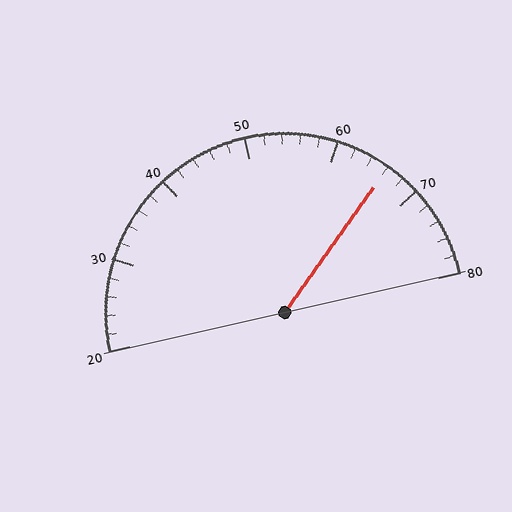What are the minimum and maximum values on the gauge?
The gauge ranges from 20 to 80.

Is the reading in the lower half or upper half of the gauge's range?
The reading is in the upper half of the range (20 to 80).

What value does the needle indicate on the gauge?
The needle indicates approximately 66.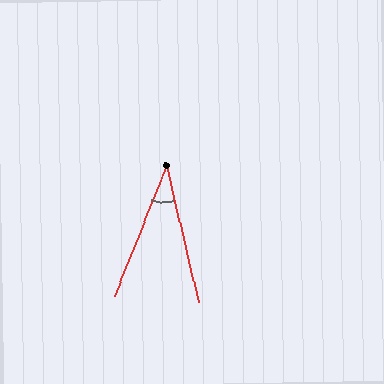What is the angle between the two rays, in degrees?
Approximately 35 degrees.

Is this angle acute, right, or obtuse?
It is acute.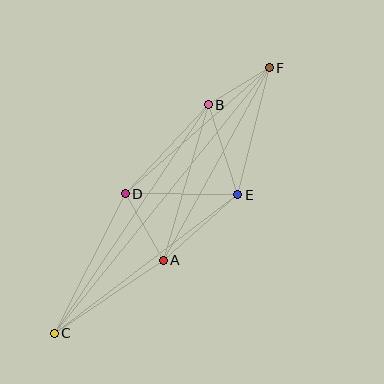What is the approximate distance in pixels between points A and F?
The distance between A and F is approximately 220 pixels.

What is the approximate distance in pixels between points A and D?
The distance between A and D is approximately 76 pixels.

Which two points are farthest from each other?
Points C and F are farthest from each other.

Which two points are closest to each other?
Points B and F are closest to each other.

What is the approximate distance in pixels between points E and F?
The distance between E and F is approximately 131 pixels.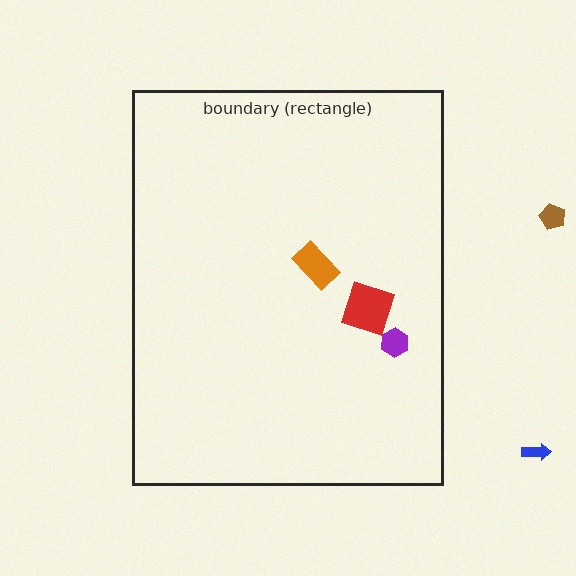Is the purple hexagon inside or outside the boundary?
Inside.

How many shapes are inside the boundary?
3 inside, 2 outside.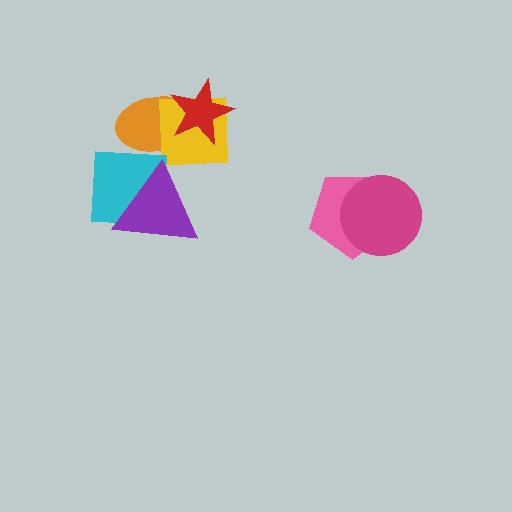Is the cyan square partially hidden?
Yes, it is partially covered by another shape.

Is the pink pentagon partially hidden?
Yes, it is partially covered by another shape.